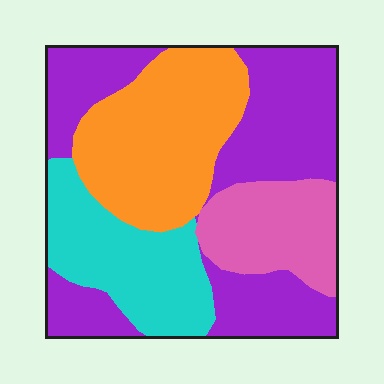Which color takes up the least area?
Pink, at roughly 15%.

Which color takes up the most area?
Purple, at roughly 40%.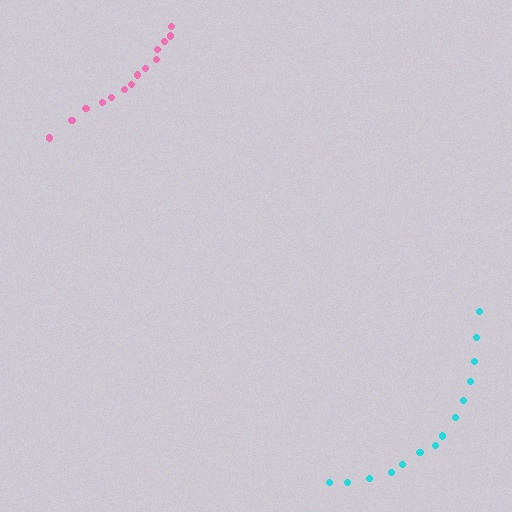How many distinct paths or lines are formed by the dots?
There are 2 distinct paths.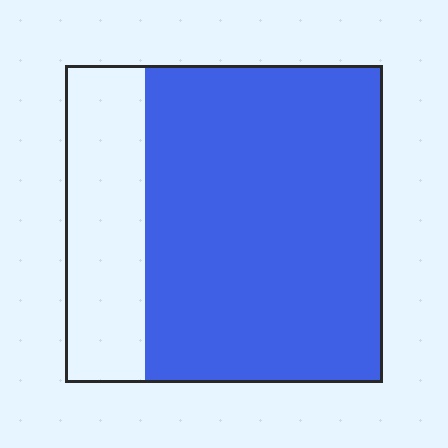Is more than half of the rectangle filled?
Yes.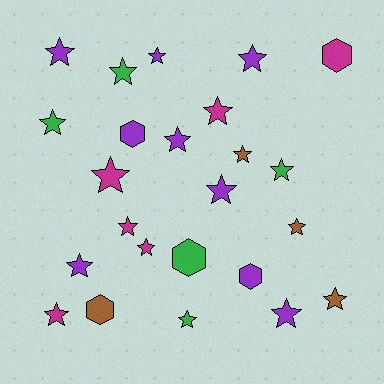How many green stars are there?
There are 4 green stars.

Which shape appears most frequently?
Star, with 19 objects.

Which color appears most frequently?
Purple, with 9 objects.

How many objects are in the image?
There are 24 objects.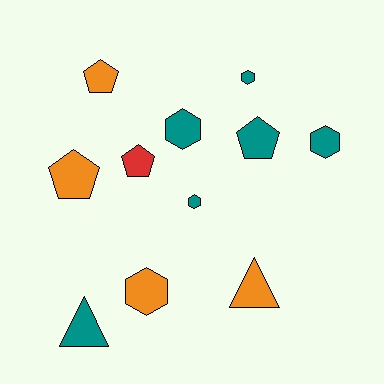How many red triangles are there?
There are no red triangles.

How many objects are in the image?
There are 11 objects.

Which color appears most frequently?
Teal, with 6 objects.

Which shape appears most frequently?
Hexagon, with 5 objects.